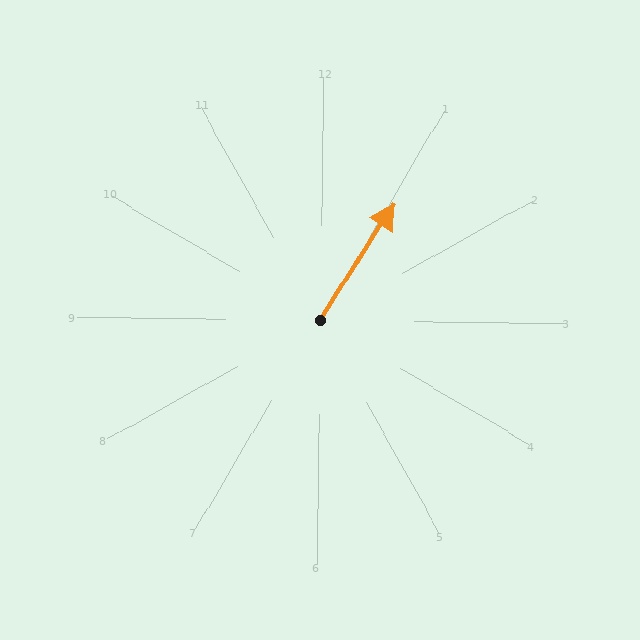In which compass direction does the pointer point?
Northeast.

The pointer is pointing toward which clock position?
Roughly 1 o'clock.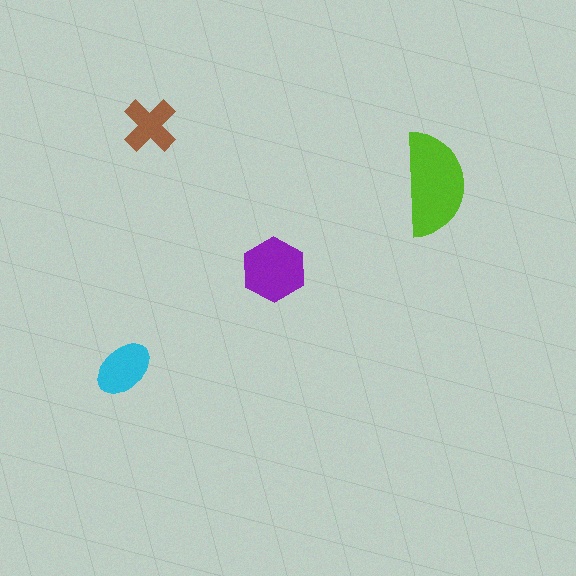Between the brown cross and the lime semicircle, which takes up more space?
The lime semicircle.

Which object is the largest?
The lime semicircle.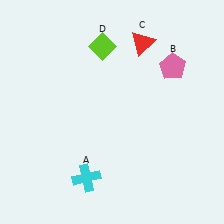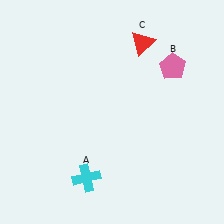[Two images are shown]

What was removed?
The lime diamond (D) was removed in Image 2.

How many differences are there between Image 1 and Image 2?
There is 1 difference between the two images.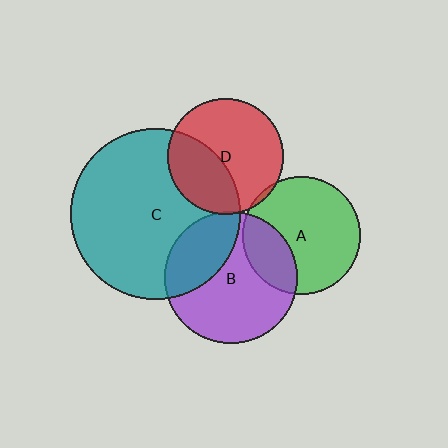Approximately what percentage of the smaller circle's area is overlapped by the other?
Approximately 5%.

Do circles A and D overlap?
Yes.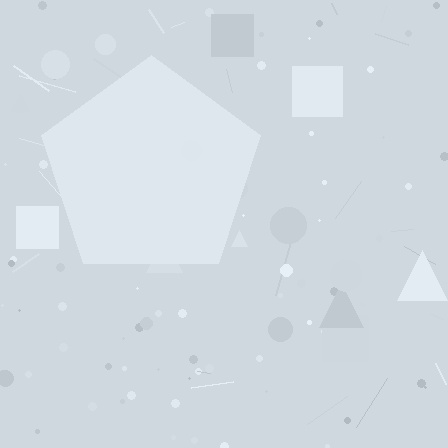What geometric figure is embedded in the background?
A pentagon is embedded in the background.